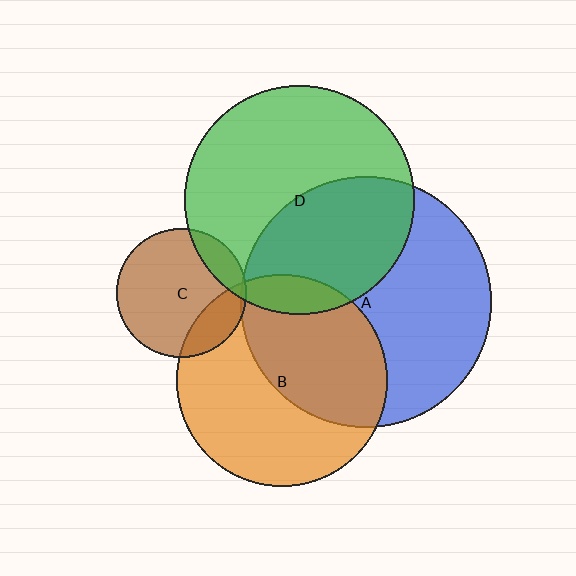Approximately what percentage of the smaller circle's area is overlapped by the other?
Approximately 10%.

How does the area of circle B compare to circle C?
Approximately 2.7 times.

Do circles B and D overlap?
Yes.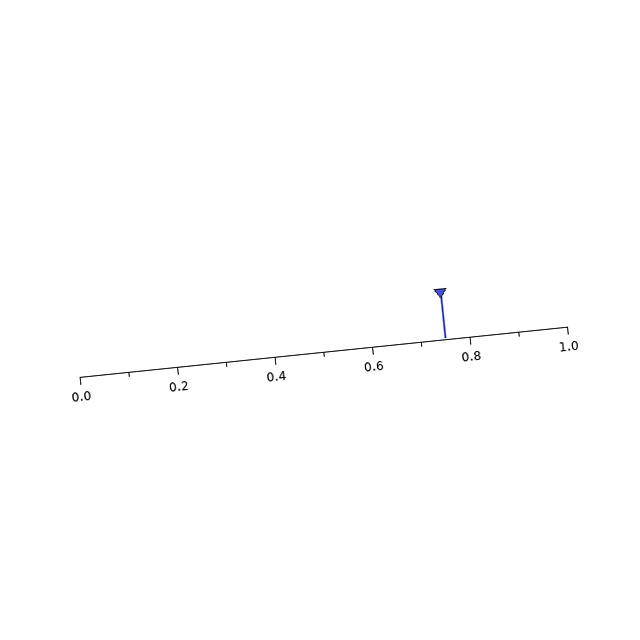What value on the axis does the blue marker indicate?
The marker indicates approximately 0.75.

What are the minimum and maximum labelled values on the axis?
The axis runs from 0.0 to 1.0.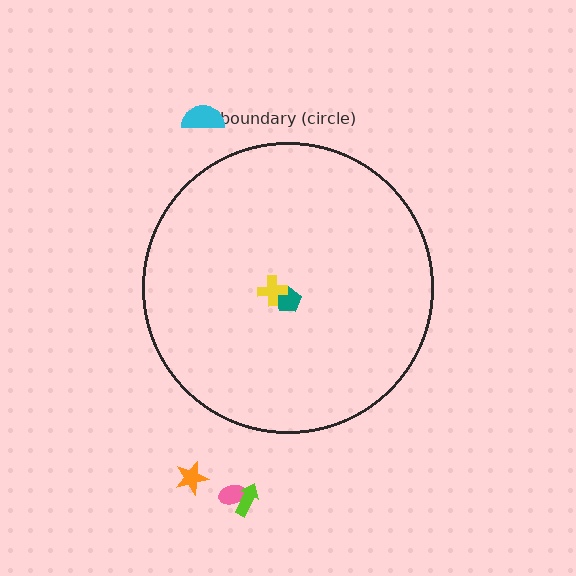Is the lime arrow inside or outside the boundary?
Outside.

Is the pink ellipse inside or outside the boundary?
Outside.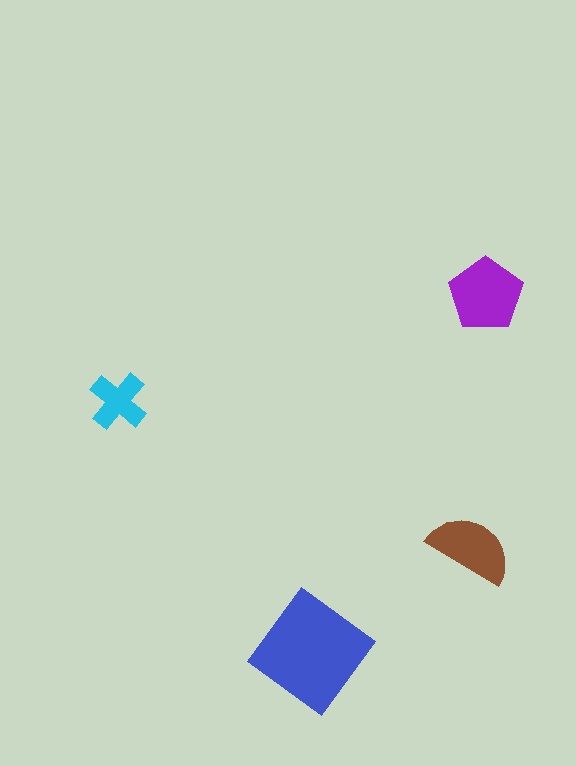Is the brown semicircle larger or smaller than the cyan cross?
Larger.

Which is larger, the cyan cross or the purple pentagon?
The purple pentagon.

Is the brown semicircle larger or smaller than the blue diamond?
Smaller.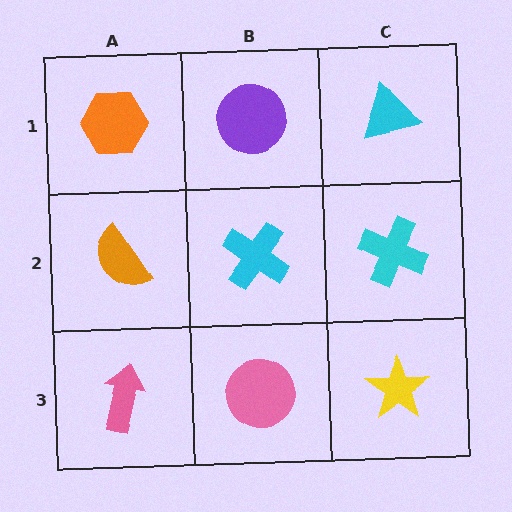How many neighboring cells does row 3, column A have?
2.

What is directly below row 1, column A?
An orange semicircle.